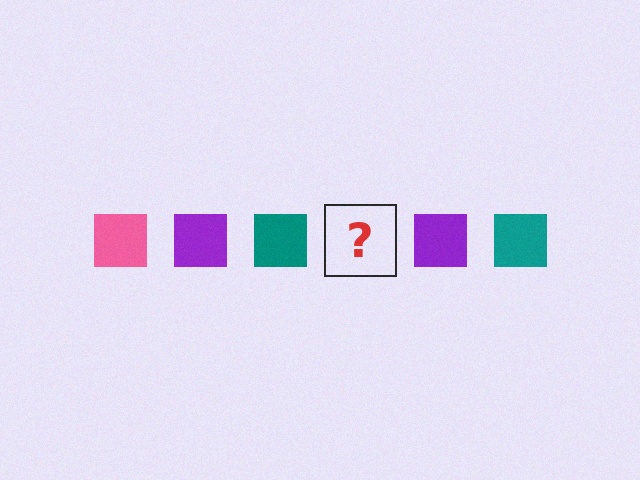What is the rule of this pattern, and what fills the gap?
The rule is that the pattern cycles through pink, purple, teal squares. The gap should be filled with a pink square.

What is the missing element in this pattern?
The missing element is a pink square.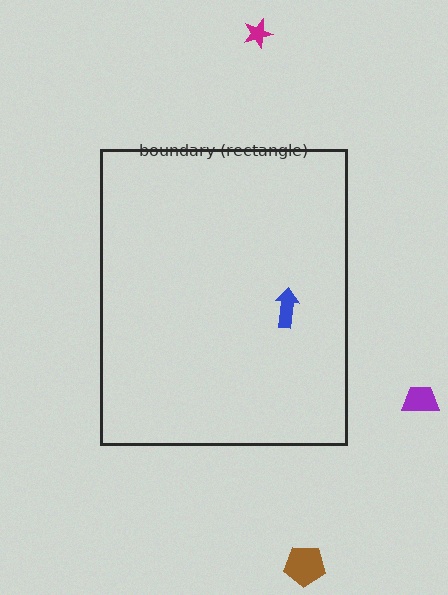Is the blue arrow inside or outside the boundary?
Inside.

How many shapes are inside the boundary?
1 inside, 3 outside.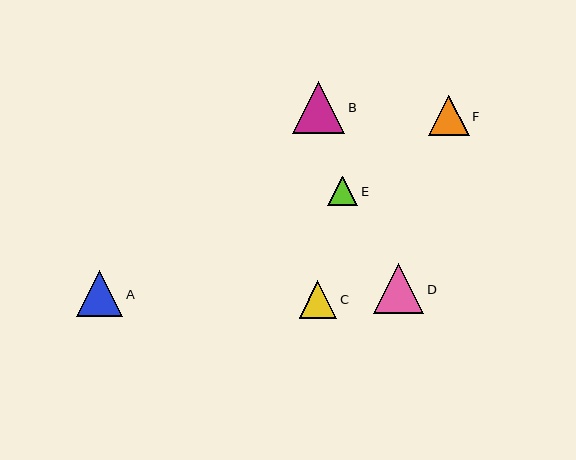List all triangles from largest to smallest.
From largest to smallest: B, D, A, F, C, E.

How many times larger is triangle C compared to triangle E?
Triangle C is approximately 1.3 times the size of triangle E.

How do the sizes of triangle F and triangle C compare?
Triangle F and triangle C are approximately the same size.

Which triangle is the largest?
Triangle B is the largest with a size of approximately 52 pixels.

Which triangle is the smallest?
Triangle E is the smallest with a size of approximately 30 pixels.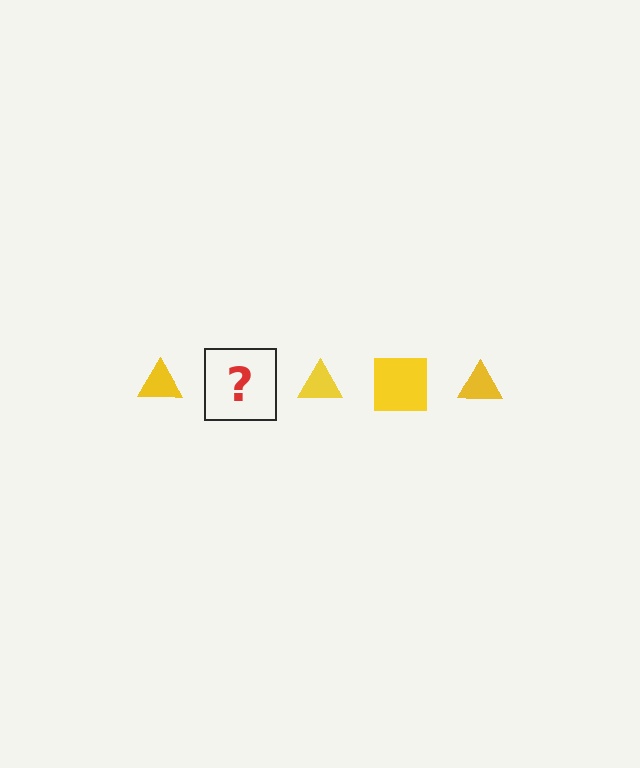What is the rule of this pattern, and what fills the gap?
The rule is that the pattern cycles through triangle, square shapes in yellow. The gap should be filled with a yellow square.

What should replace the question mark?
The question mark should be replaced with a yellow square.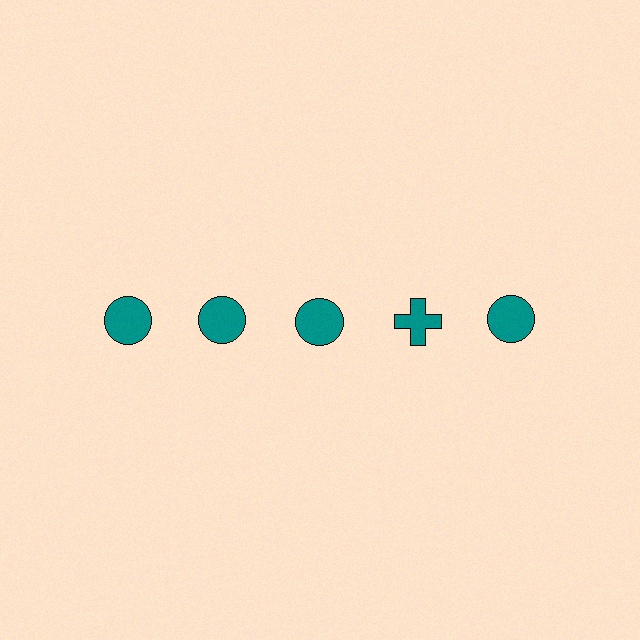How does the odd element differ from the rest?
It has a different shape: cross instead of circle.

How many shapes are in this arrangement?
There are 5 shapes arranged in a grid pattern.